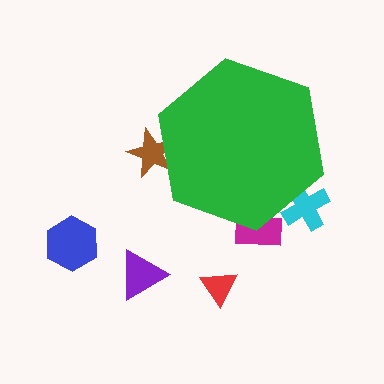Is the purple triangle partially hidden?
No, the purple triangle is fully visible.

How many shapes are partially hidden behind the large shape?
3 shapes are partially hidden.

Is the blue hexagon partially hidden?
No, the blue hexagon is fully visible.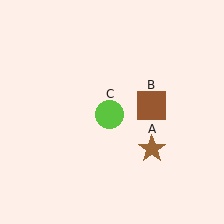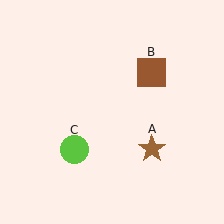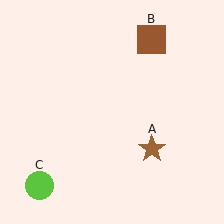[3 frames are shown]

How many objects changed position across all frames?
2 objects changed position: brown square (object B), lime circle (object C).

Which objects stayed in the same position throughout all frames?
Brown star (object A) remained stationary.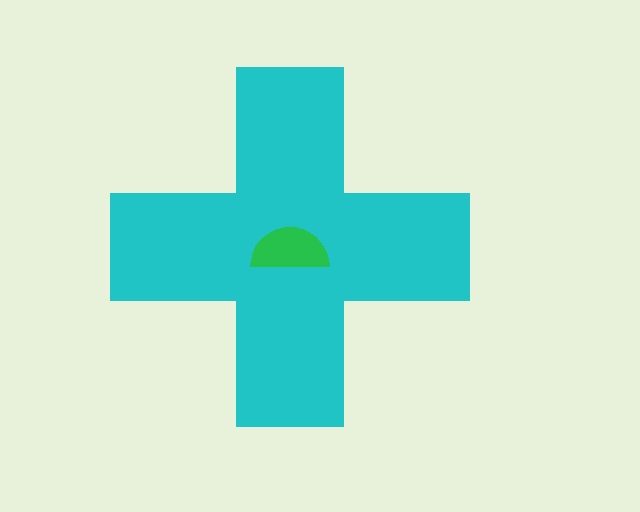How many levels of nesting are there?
2.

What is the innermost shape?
The green semicircle.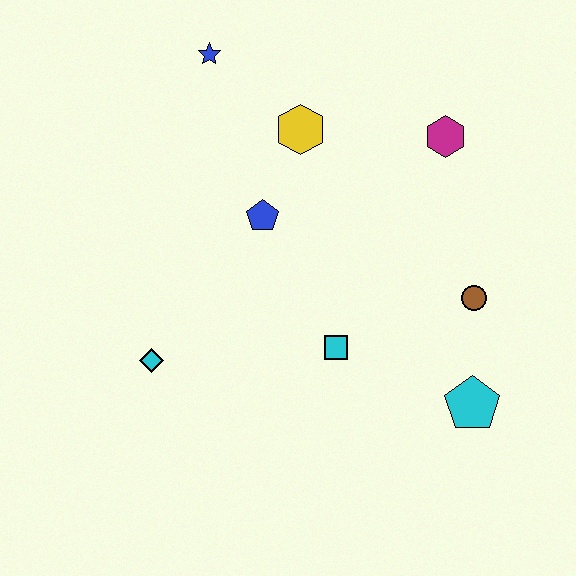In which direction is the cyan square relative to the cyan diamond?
The cyan square is to the right of the cyan diamond.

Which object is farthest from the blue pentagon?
The cyan pentagon is farthest from the blue pentagon.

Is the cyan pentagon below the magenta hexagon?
Yes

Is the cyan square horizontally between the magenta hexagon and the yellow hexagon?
Yes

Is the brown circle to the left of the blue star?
No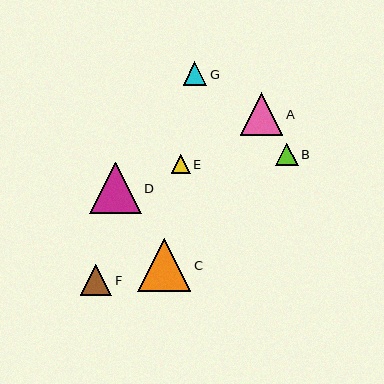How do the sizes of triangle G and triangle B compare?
Triangle G and triangle B are approximately the same size.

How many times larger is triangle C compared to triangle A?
Triangle C is approximately 1.2 times the size of triangle A.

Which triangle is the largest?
Triangle C is the largest with a size of approximately 53 pixels.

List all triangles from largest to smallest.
From largest to smallest: C, D, A, F, G, B, E.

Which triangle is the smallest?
Triangle E is the smallest with a size of approximately 19 pixels.